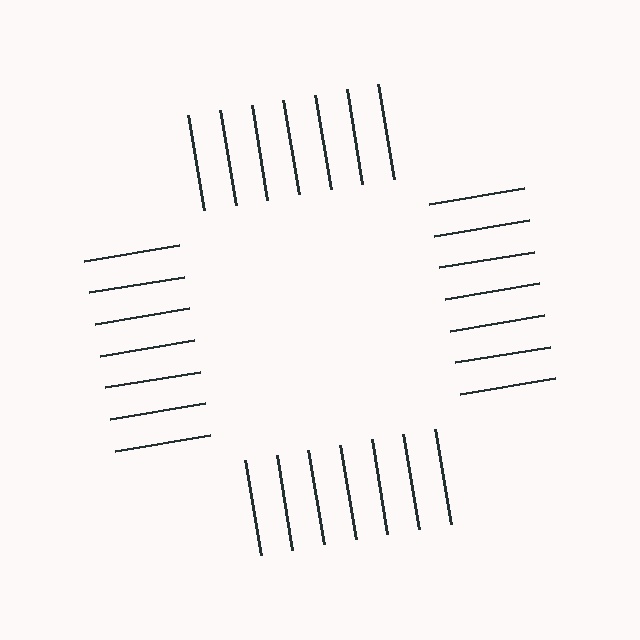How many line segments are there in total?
28 — 7 along each of the 4 edges.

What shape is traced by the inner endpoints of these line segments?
An illusory square — the line segments terminate on its edges but no continuous stroke is drawn.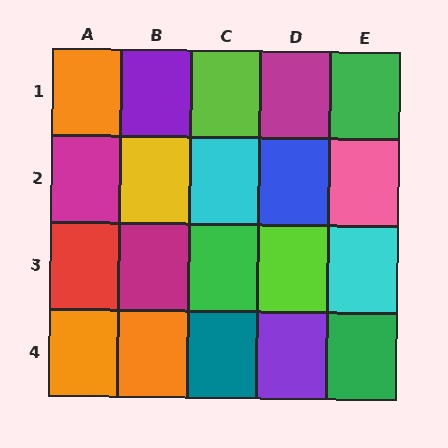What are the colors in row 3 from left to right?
Red, magenta, green, lime, cyan.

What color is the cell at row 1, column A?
Orange.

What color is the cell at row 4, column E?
Green.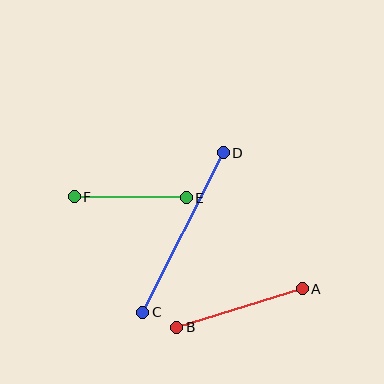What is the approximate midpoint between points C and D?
The midpoint is at approximately (183, 232) pixels.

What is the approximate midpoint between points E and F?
The midpoint is at approximately (130, 197) pixels.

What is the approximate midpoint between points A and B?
The midpoint is at approximately (240, 308) pixels.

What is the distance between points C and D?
The distance is approximately 178 pixels.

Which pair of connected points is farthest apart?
Points C and D are farthest apart.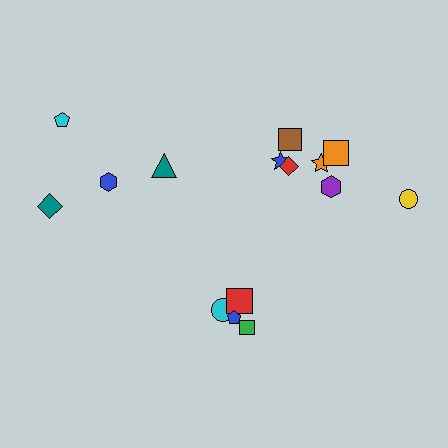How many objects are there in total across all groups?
There are 15 objects.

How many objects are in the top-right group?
There are 7 objects.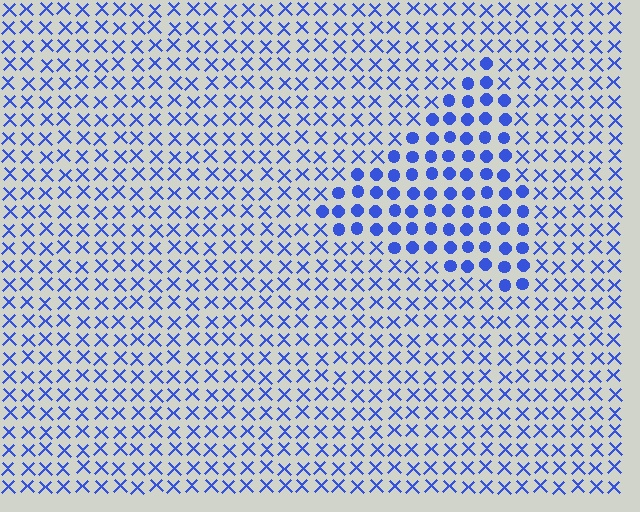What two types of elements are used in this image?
The image uses circles inside the triangle region and X marks outside it.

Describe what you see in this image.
The image is filled with small blue elements arranged in a uniform grid. A triangle-shaped region contains circles, while the surrounding area contains X marks. The boundary is defined purely by the change in element shape.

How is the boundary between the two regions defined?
The boundary is defined by a change in element shape: circles inside vs. X marks outside. All elements share the same color and spacing.